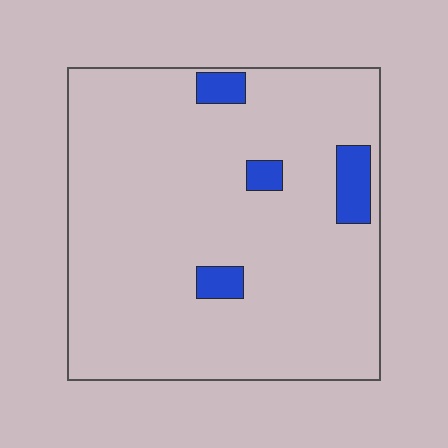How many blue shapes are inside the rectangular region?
4.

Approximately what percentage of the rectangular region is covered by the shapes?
Approximately 5%.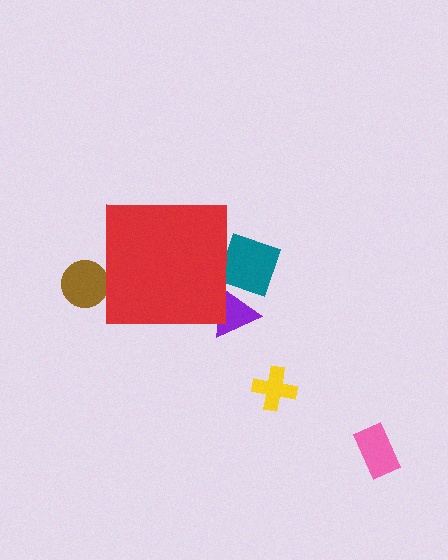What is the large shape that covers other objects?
A red square.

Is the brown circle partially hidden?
Yes, the brown circle is partially hidden behind the red square.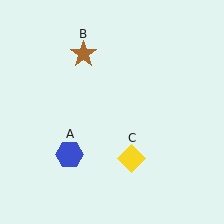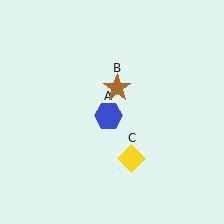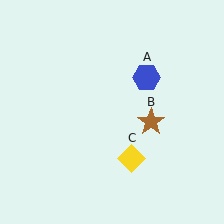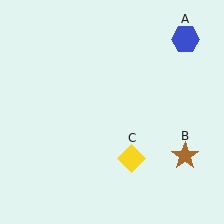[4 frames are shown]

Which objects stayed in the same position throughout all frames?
Yellow diamond (object C) remained stationary.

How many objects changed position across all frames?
2 objects changed position: blue hexagon (object A), brown star (object B).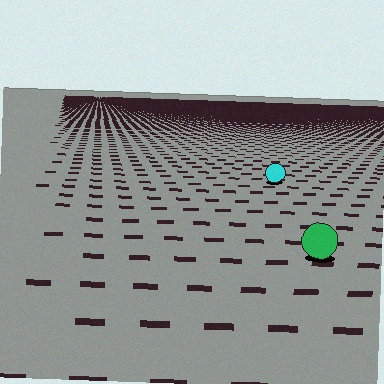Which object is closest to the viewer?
The green circle is closest. The texture marks near it are larger and more spread out.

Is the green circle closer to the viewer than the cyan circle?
Yes. The green circle is closer — you can tell from the texture gradient: the ground texture is coarser near it.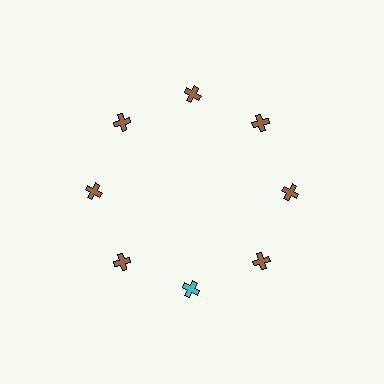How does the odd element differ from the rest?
It has a different color: cyan instead of brown.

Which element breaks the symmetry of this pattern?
The cyan cross at roughly the 6 o'clock position breaks the symmetry. All other shapes are brown crosses.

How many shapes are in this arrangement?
There are 8 shapes arranged in a ring pattern.